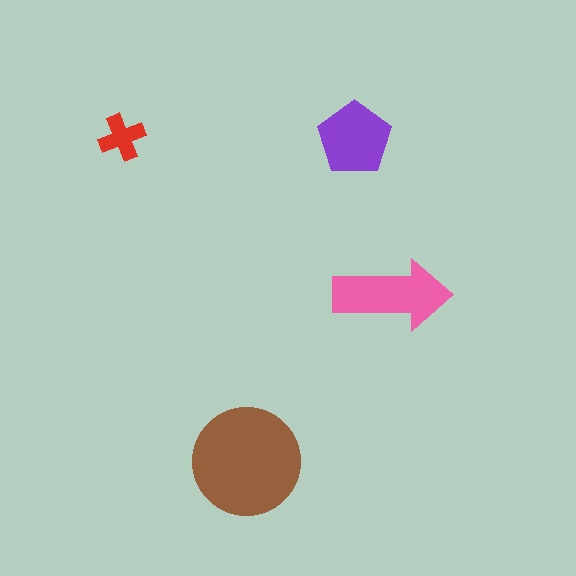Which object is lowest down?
The brown circle is bottommost.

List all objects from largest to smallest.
The brown circle, the pink arrow, the purple pentagon, the red cross.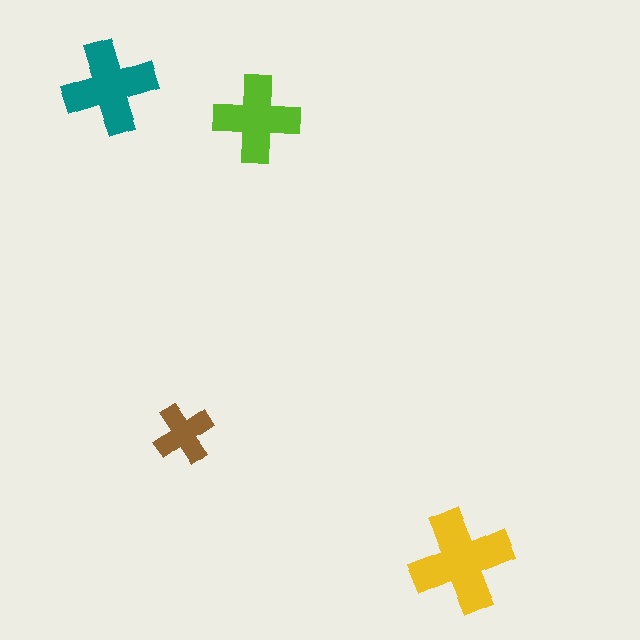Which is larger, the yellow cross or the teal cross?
The yellow one.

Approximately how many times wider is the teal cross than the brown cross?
About 1.5 times wider.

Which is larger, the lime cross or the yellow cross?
The yellow one.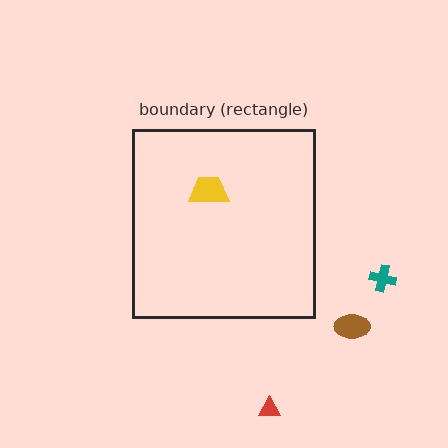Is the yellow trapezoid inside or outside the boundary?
Inside.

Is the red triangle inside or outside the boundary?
Outside.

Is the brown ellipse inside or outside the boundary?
Outside.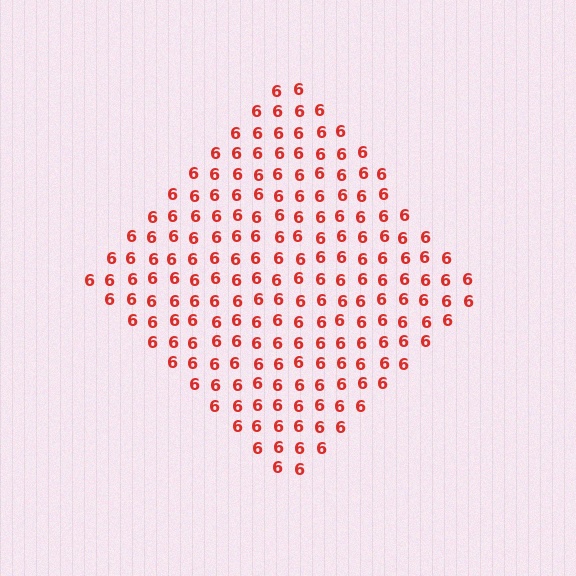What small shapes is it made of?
It is made of small digit 6's.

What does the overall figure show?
The overall figure shows a diamond.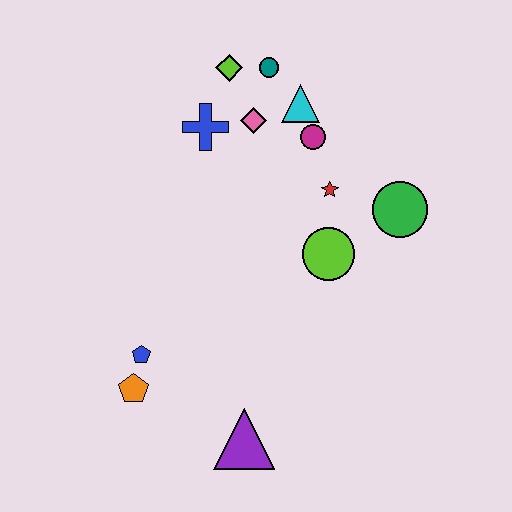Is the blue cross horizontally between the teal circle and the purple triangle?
No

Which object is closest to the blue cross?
The pink diamond is closest to the blue cross.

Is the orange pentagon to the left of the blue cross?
Yes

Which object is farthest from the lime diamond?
The purple triangle is farthest from the lime diamond.